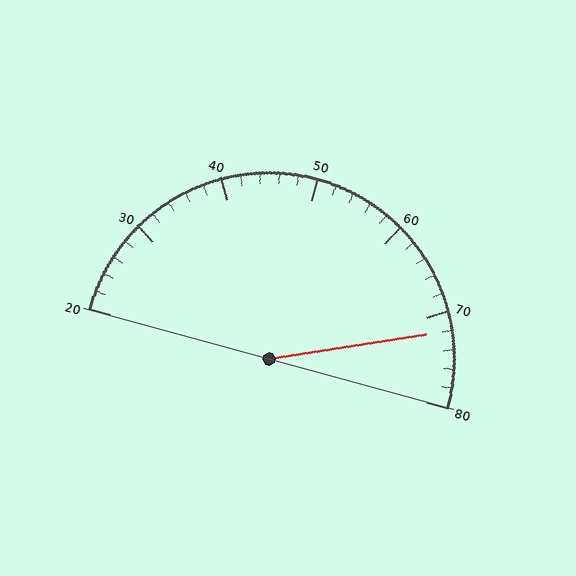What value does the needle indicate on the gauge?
The needle indicates approximately 72.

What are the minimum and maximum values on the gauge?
The gauge ranges from 20 to 80.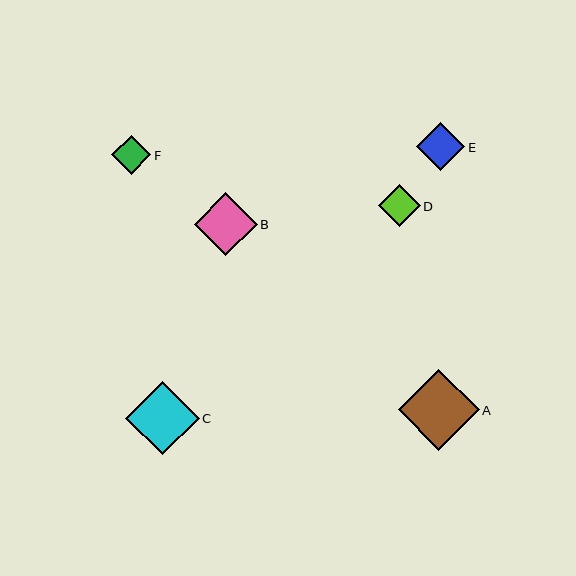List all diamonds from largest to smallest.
From largest to smallest: A, C, B, E, D, F.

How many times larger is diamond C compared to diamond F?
Diamond C is approximately 1.9 times the size of diamond F.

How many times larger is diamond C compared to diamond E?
Diamond C is approximately 1.5 times the size of diamond E.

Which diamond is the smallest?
Diamond F is the smallest with a size of approximately 39 pixels.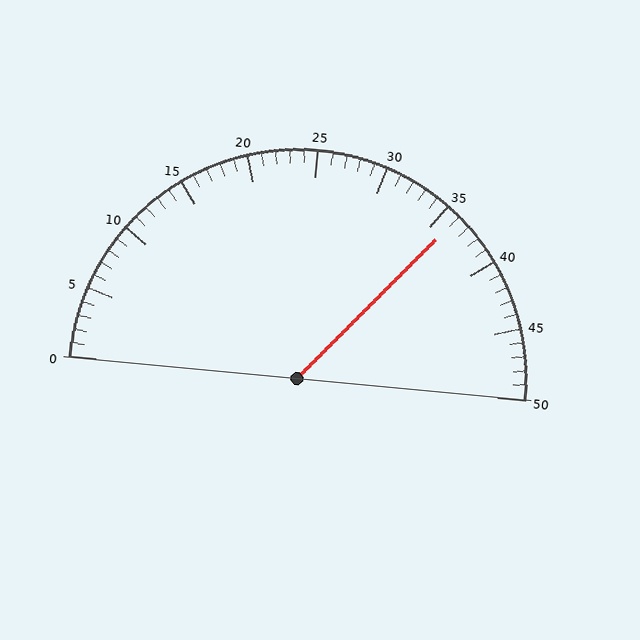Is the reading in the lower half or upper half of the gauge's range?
The reading is in the upper half of the range (0 to 50).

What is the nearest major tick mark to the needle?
The nearest major tick mark is 35.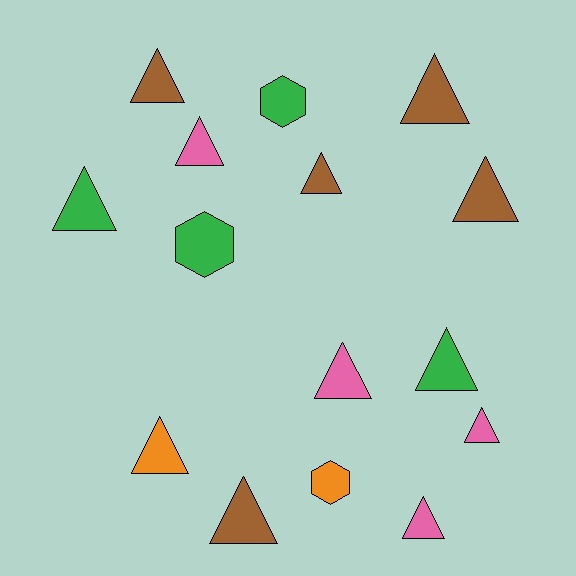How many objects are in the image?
There are 15 objects.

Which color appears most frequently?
Brown, with 5 objects.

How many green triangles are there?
There are 2 green triangles.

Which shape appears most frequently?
Triangle, with 12 objects.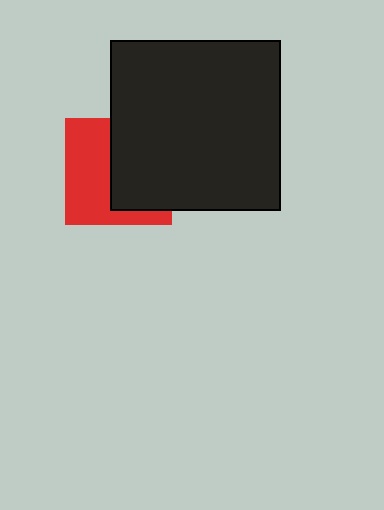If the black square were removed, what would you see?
You would see the complete red square.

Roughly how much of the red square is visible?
About half of it is visible (roughly 49%).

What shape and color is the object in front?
The object in front is a black square.